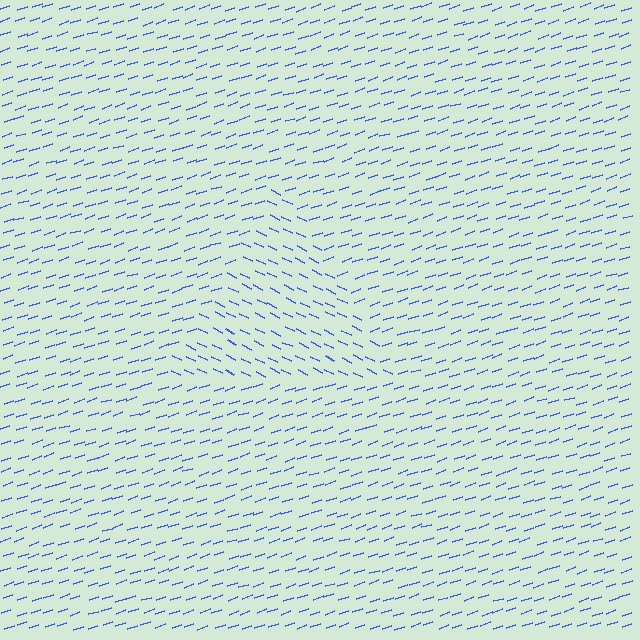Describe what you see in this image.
The image is filled with small blue line segments. A triangle region in the image has lines oriented differently from the surrounding lines, creating a visible texture boundary.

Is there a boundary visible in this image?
Yes, there is a texture boundary formed by a change in line orientation.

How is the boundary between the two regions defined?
The boundary is defined purely by a change in line orientation (approximately 45 degrees difference). All lines are the same color and thickness.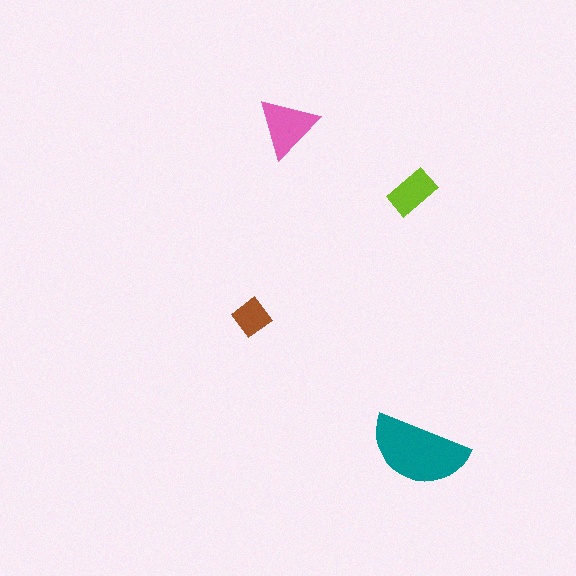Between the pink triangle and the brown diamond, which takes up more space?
The pink triangle.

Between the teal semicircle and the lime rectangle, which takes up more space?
The teal semicircle.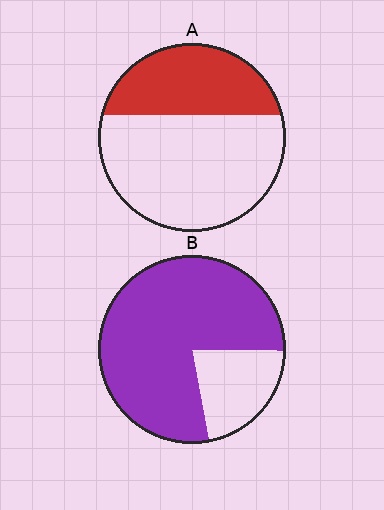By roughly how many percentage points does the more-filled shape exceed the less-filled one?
By roughly 45 percentage points (B over A).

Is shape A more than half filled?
No.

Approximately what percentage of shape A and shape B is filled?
A is approximately 35% and B is approximately 80%.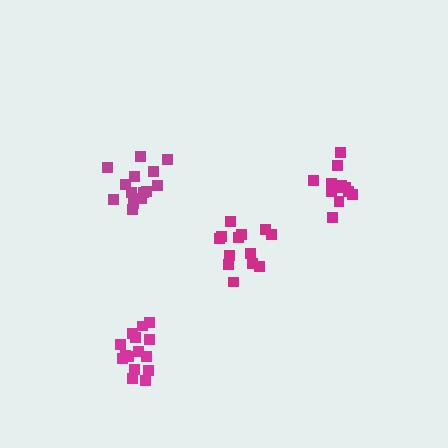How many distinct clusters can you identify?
There are 4 distinct clusters.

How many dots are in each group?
Group 1: 15 dots, Group 2: 12 dots, Group 3: 15 dots, Group 4: 13 dots (55 total).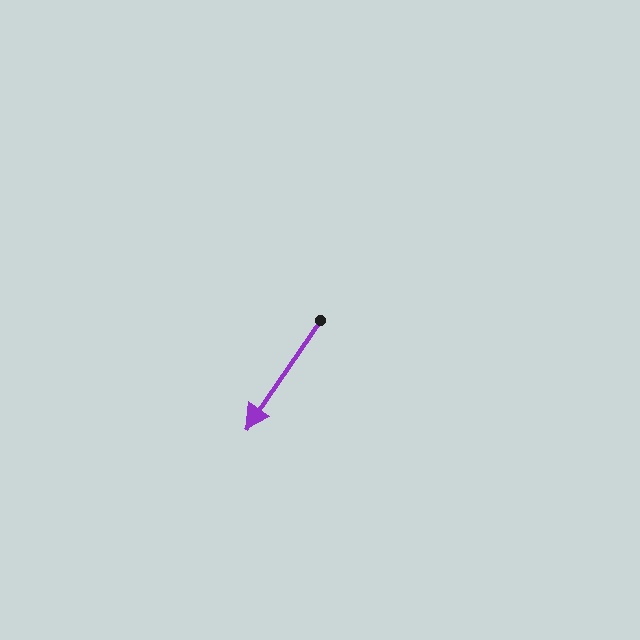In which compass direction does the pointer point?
Southwest.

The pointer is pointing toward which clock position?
Roughly 7 o'clock.